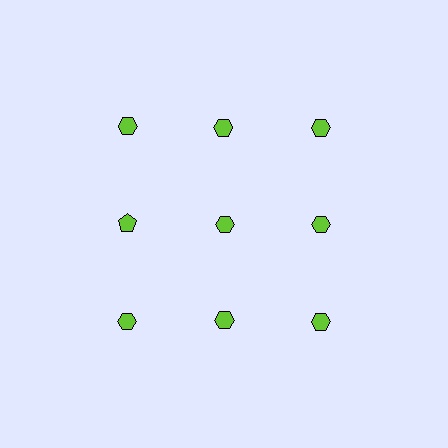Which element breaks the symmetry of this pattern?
The lime pentagon in the second row, leftmost column breaks the symmetry. All other shapes are lime hexagons.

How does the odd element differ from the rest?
It has a different shape: pentagon instead of hexagon.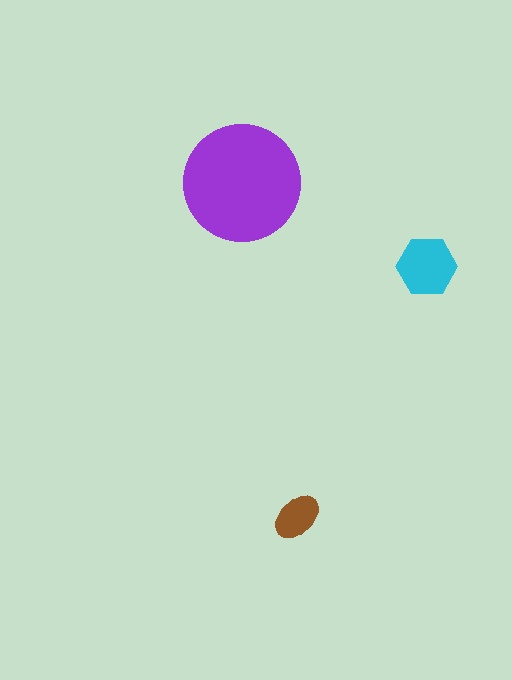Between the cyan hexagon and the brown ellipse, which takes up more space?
The cyan hexagon.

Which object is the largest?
The purple circle.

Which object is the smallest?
The brown ellipse.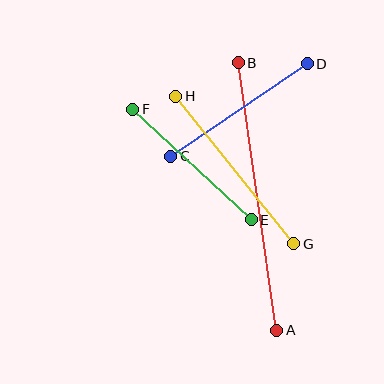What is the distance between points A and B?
The distance is approximately 270 pixels.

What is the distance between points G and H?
The distance is approximately 189 pixels.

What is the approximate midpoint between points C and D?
The midpoint is at approximately (239, 110) pixels.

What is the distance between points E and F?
The distance is approximately 162 pixels.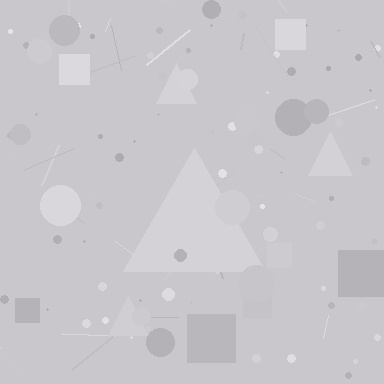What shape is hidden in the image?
A triangle is hidden in the image.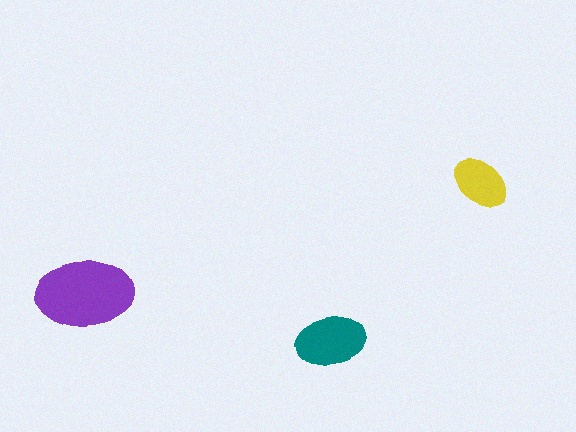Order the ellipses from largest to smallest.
the purple one, the teal one, the yellow one.